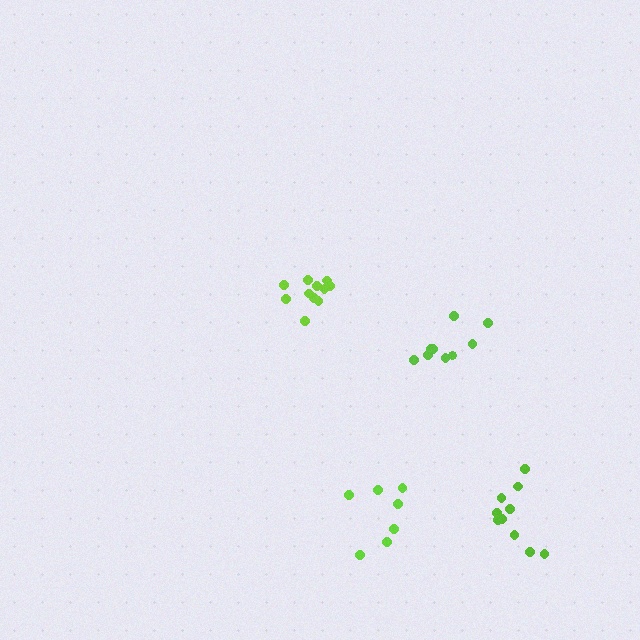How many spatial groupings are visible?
There are 4 spatial groupings.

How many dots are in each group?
Group 1: 10 dots, Group 2: 11 dots, Group 3: 7 dots, Group 4: 9 dots (37 total).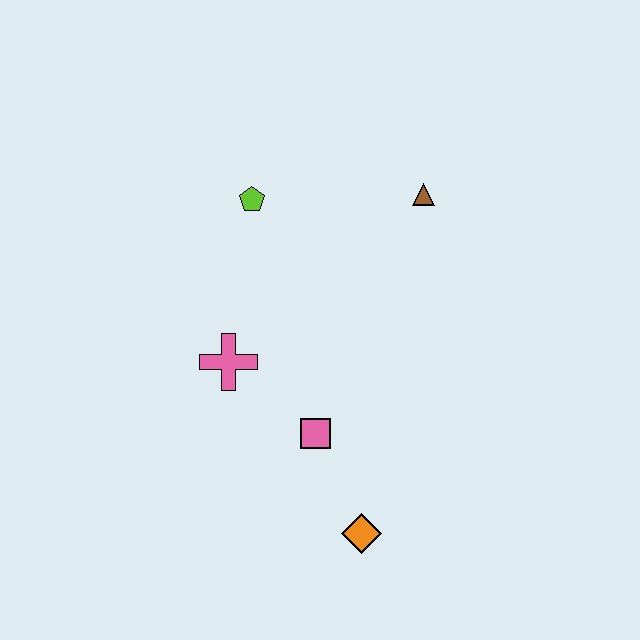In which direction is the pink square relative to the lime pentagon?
The pink square is below the lime pentagon.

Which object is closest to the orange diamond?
The pink square is closest to the orange diamond.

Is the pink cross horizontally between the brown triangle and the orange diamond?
No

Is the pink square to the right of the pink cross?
Yes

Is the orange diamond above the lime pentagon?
No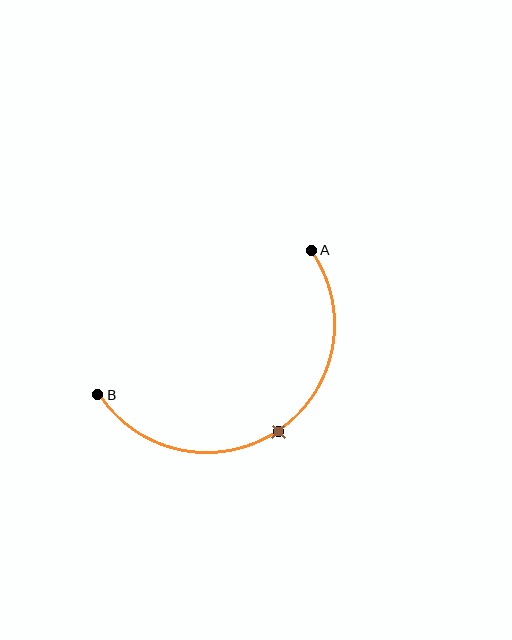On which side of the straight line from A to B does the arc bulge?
The arc bulges below and to the right of the straight line connecting A and B.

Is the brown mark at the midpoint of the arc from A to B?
Yes. The brown mark lies on the arc at equal arc-length from both A and B — it is the arc midpoint.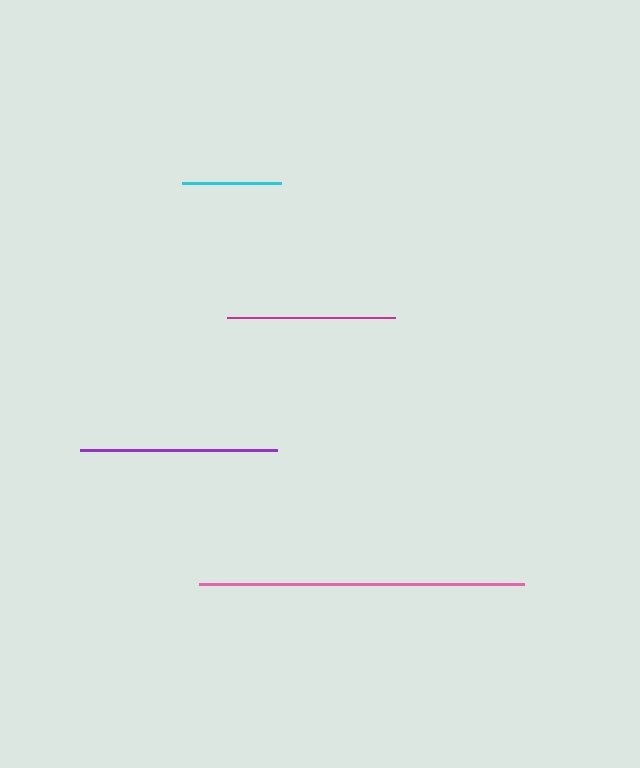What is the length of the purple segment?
The purple segment is approximately 196 pixels long.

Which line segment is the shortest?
The cyan line is the shortest at approximately 99 pixels.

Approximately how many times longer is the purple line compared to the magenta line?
The purple line is approximately 1.2 times the length of the magenta line.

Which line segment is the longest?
The pink line is the longest at approximately 325 pixels.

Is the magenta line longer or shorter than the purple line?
The purple line is longer than the magenta line.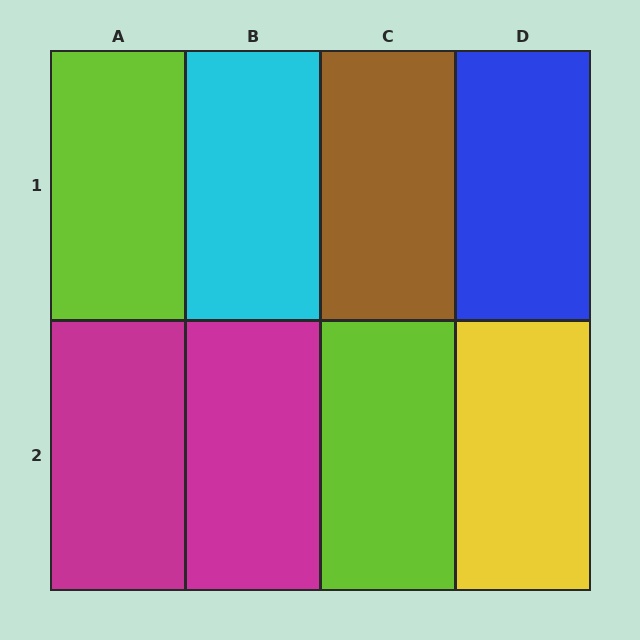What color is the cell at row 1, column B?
Cyan.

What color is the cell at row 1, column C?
Brown.